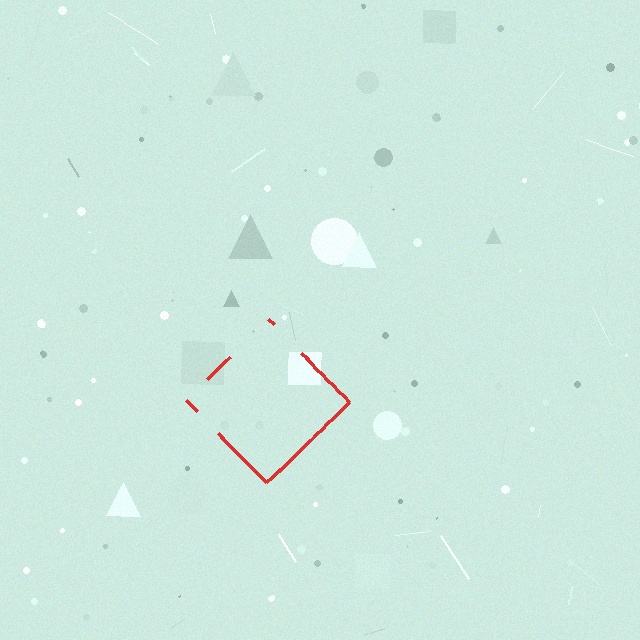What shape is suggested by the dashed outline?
The dashed outline suggests a diamond.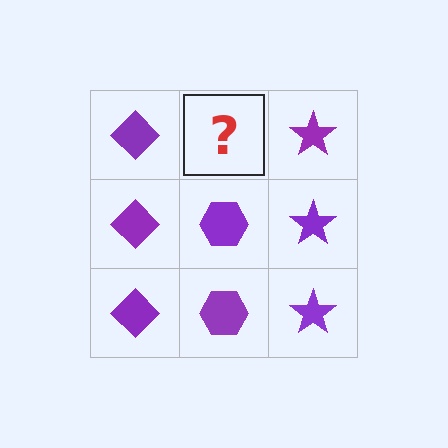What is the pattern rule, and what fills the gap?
The rule is that each column has a consistent shape. The gap should be filled with a purple hexagon.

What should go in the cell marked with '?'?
The missing cell should contain a purple hexagon.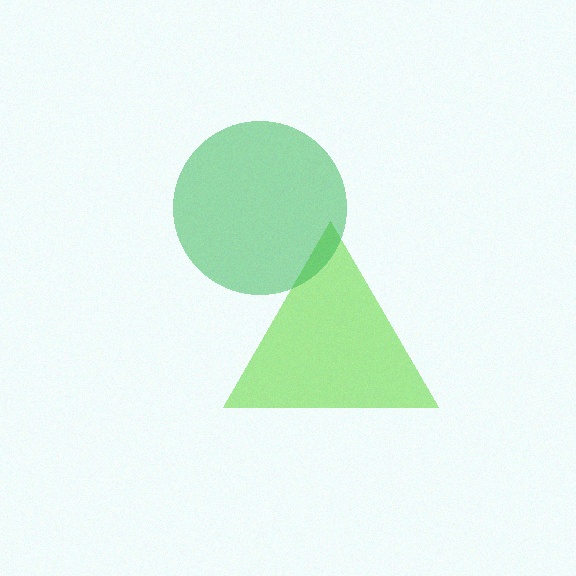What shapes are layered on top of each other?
The layered shapes are: a lime triangle, a green circle.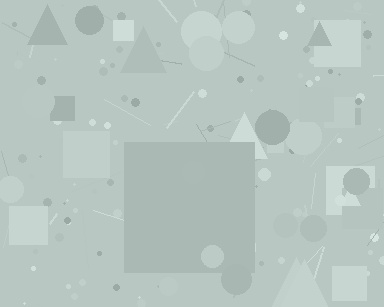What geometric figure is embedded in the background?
A square is embedded in the background.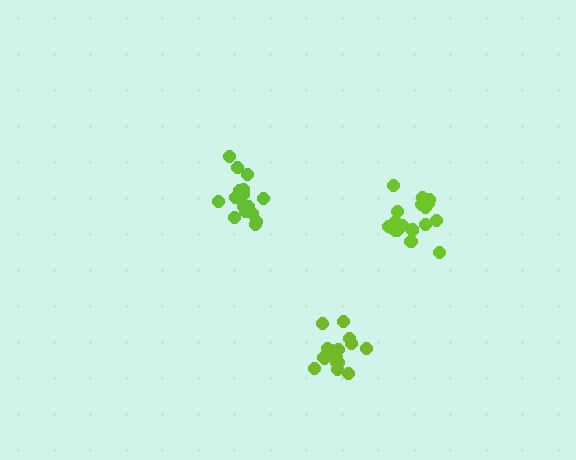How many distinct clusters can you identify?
There are 3 distinct clusters.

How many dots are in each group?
Group 1: 16 dots, Group 2: 19 dots, Group 3: 17 dots (52 total).